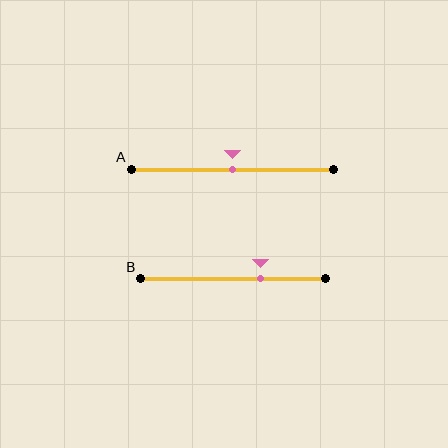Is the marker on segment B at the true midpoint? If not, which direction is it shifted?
No, the marker on segment B is shifted to the right by about 15% of the segment length.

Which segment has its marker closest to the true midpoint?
Segment A has its marker closest to the true midpoint.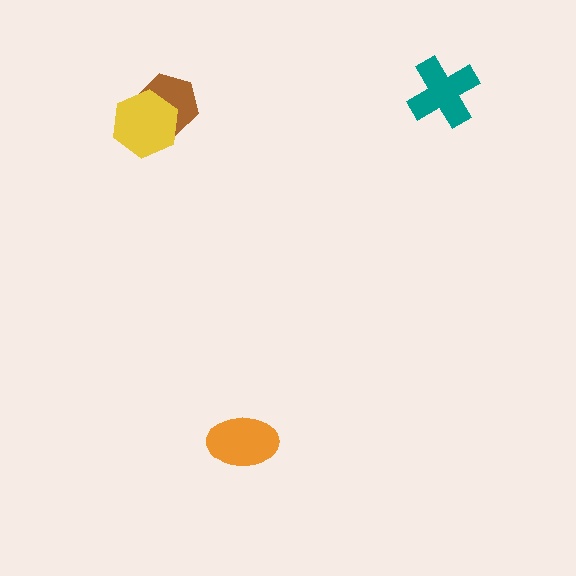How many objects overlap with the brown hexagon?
1 object overlaps with the brown hexagon.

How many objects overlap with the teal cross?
0 objects overlap with the teal cross.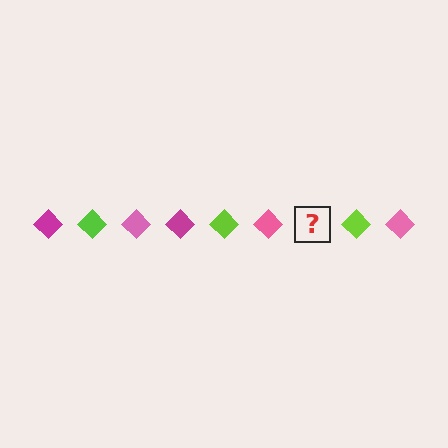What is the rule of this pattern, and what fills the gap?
The rule is that the pattern cycles through magenta, lime, pink diamonds. The gap should be filled with a magenta diamond.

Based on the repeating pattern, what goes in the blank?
The blank should be a magenta diamond.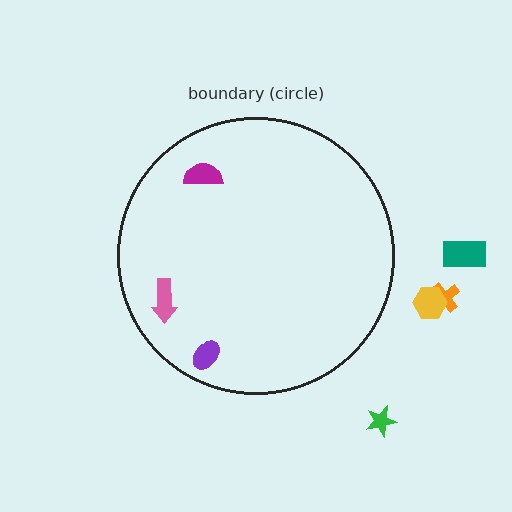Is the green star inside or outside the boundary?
Outside.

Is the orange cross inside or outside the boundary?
Outside.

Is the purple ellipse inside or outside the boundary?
Inside.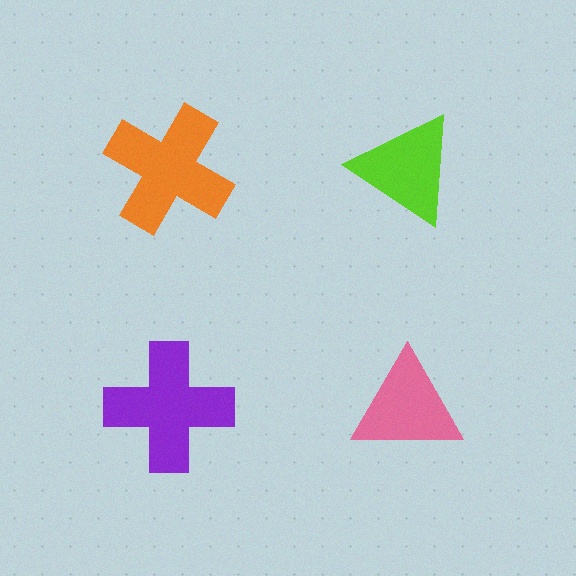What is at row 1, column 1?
An orange cross.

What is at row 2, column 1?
A purple cross.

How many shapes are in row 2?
2 shapes.